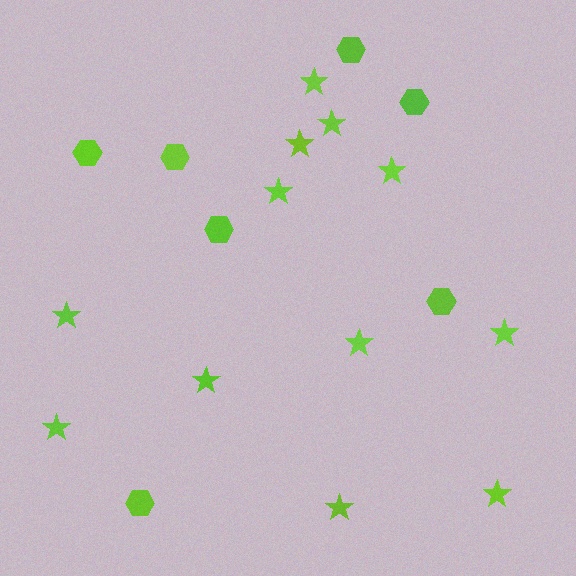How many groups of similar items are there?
There are 2 groups: one group of stars (12) and one group of hexagons (7).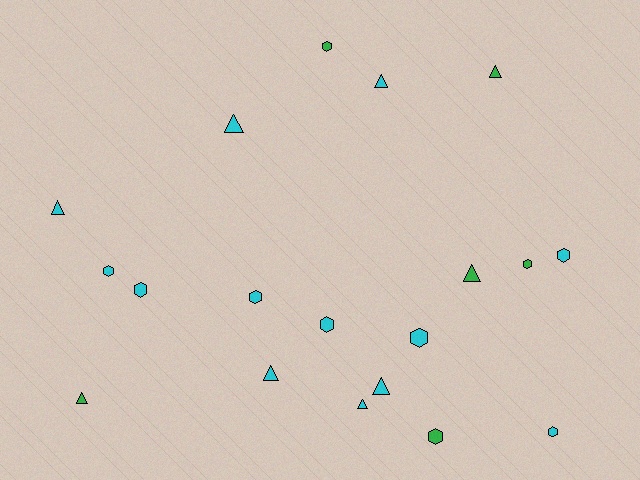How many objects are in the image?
There are 19 objects.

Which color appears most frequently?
Cyan, with 13 objects.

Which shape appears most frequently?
Hexagon, with 10 objects.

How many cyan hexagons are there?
There are 7 cyan hexagons.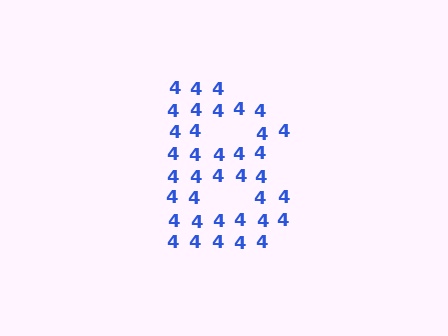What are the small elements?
The small elements are digit 4's.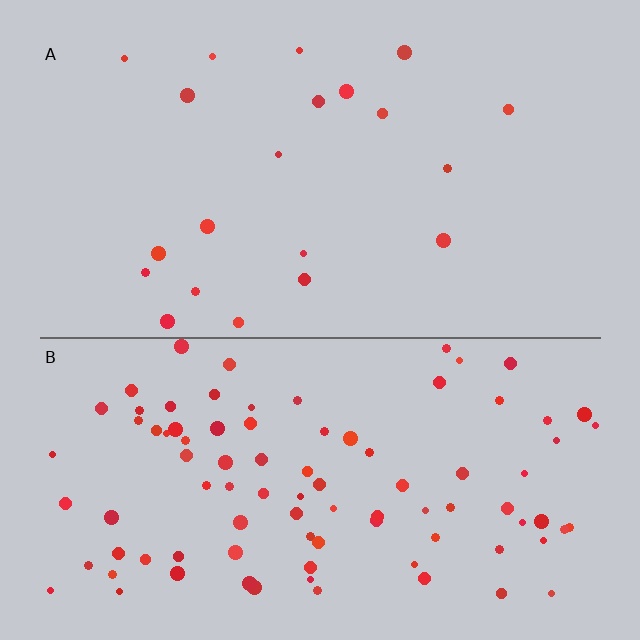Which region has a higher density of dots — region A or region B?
B (the bottom).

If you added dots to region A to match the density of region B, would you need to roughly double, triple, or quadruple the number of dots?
Approximately quadruple.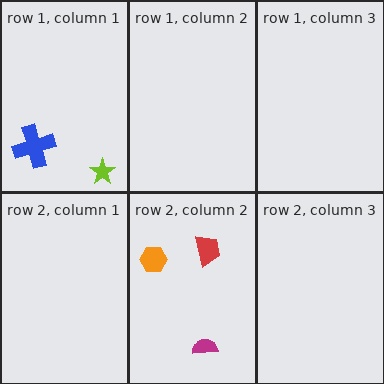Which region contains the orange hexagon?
The row 2, column 2 region.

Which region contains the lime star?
The row 1, column 1 region.